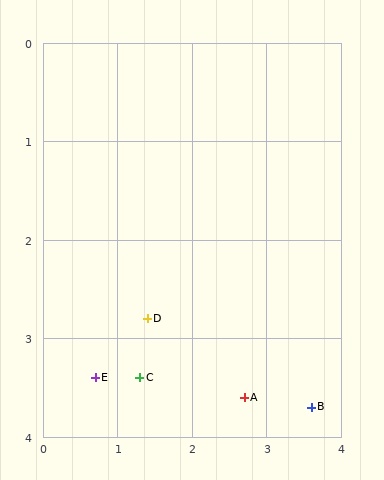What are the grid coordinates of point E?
Point E is at approximately (0.7, 3.4).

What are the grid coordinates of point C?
Point C is at approximately (1.3, 3.4).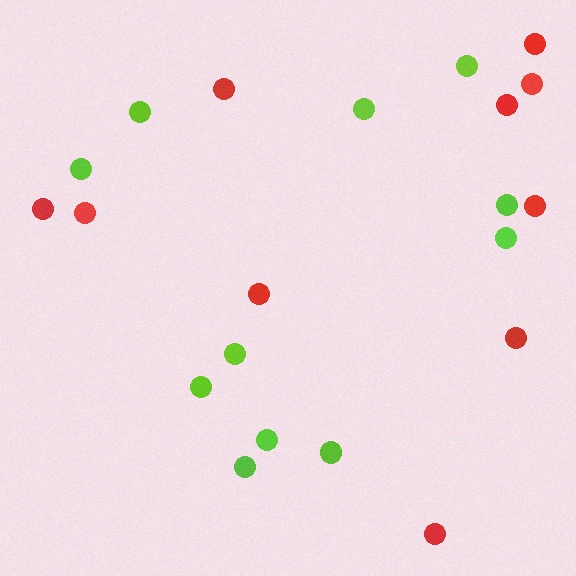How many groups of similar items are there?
There are 2 groups: one group of lime circles (11) and one group of red circles (10).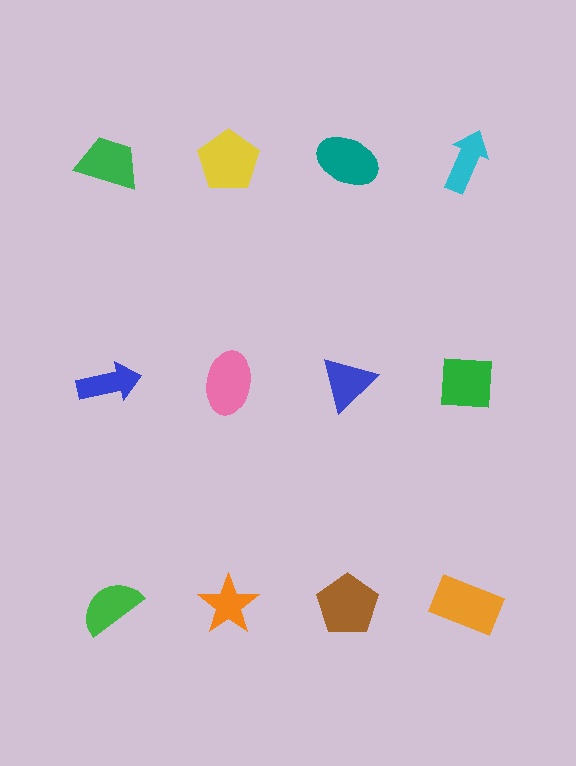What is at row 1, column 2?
A yellow pentagon.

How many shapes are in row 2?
4 shapes.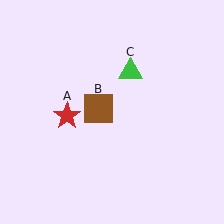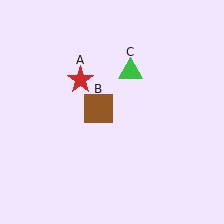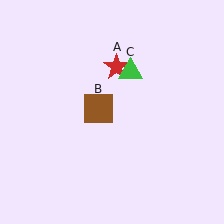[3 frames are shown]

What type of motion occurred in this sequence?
The red star (object A) rotated clockwise around the center of the scene.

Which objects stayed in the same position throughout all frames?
Brown square (object B) and green triangle (object C) remained stationary.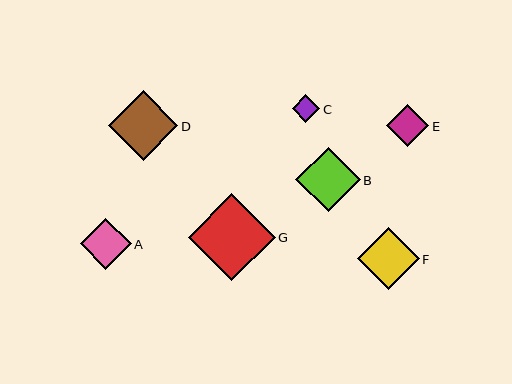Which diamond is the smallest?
Diamond C is the smallest with a size of approximately 27 pixels.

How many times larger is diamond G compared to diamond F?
Diamond G is approximately 1.4 times the size of diamond F.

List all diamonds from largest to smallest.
From largest to smallest: G, D, B, F, A, E, C.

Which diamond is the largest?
Diamond G is the largest with a size of approximately 87 pixels.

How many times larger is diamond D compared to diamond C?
Diamond D is approximately 2.5 times the size of diamond C.